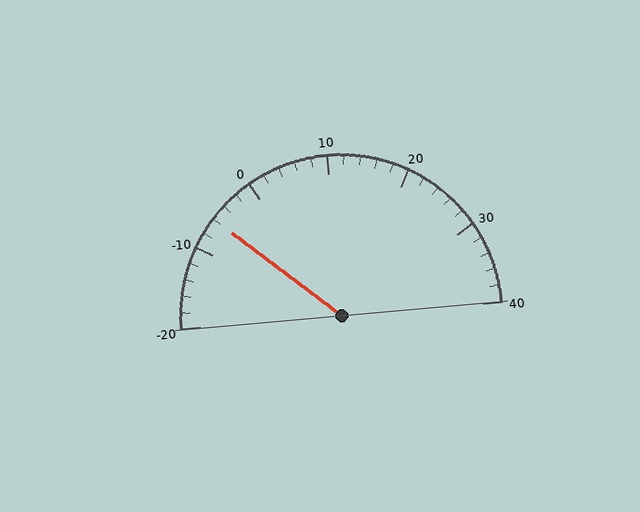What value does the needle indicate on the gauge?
The needle indicates approximately -6.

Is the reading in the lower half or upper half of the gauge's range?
The reading is in the lower half of the range (-20 to 40).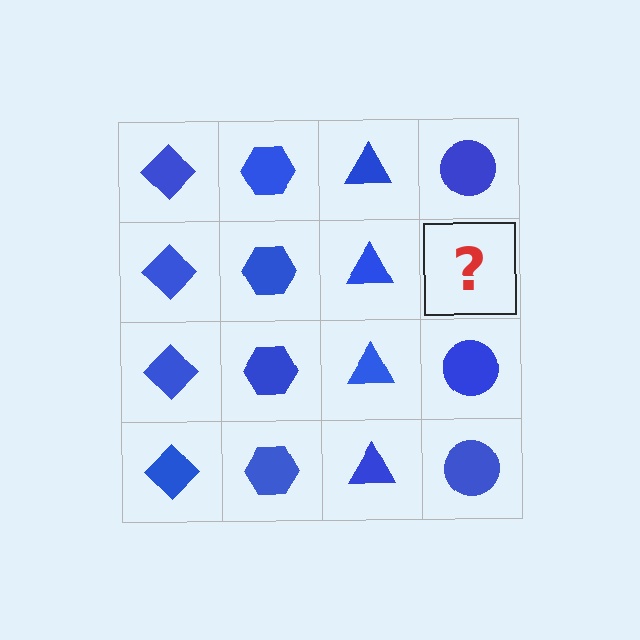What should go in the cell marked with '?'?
The missing cell should contain a blue circle.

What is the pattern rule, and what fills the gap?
The rule is that each column has a consistent shape. The gap should be filled with a blue circle.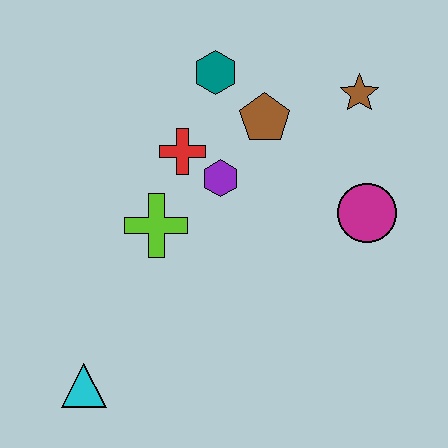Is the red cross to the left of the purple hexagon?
Yes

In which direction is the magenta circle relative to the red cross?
The magenta circle is to the right of the red cross.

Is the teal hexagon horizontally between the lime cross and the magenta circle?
Yes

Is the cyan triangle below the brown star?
Yes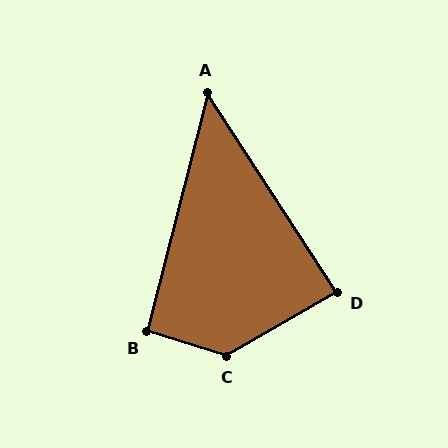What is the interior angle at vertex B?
Approximately 93 degrees (approximately right).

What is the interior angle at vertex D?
Approximately 87 degrees (approximately right).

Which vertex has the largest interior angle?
C, at approximately 133 degrees.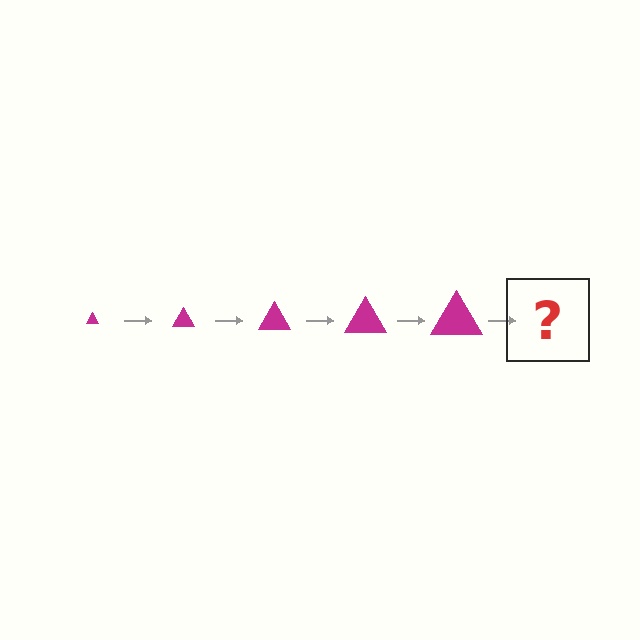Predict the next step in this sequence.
The next step is a magenta triangle, larger than the previous one.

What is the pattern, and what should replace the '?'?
The pattern is that the triangle gets progressively larger each step. The '?' should be a magenta triangle, larger than the previous one.